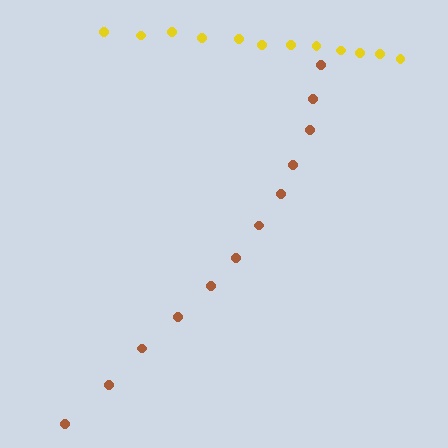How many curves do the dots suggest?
There are 2 distinct paths.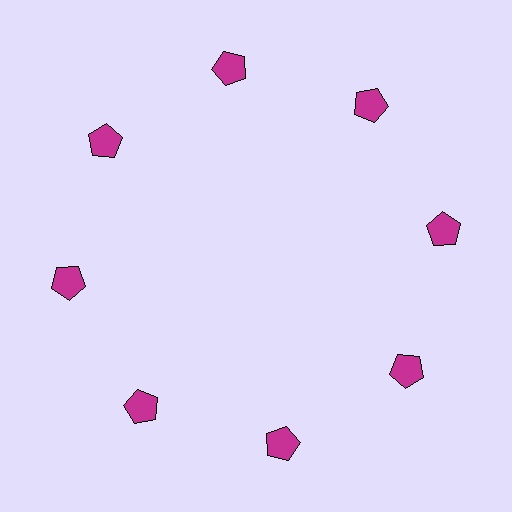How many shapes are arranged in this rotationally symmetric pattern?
There are 8 shapes, arranged in 8 groups of 1.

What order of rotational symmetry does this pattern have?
This pattern has 8-fold rotational symmetry.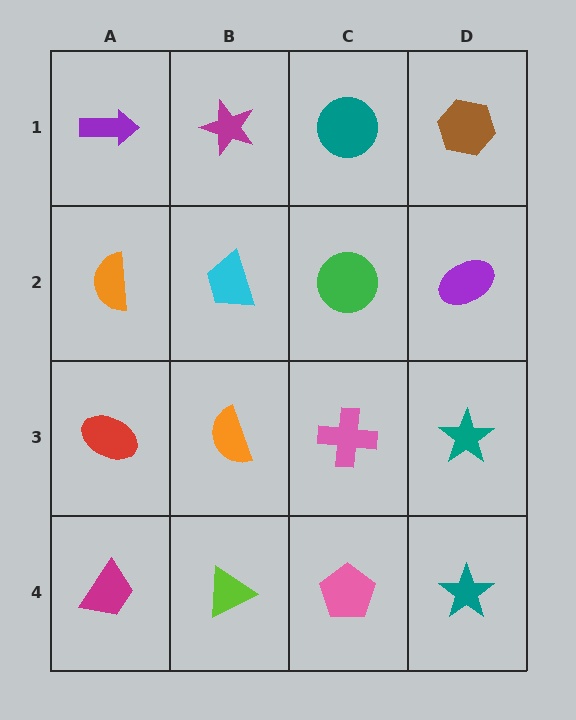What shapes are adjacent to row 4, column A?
A red ellipse (row 3, column A), a lime triangle (row 4, column B).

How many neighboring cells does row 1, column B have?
3.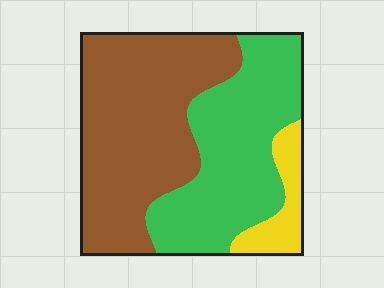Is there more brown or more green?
Brown.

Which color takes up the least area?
Yellow, at roughly 10%.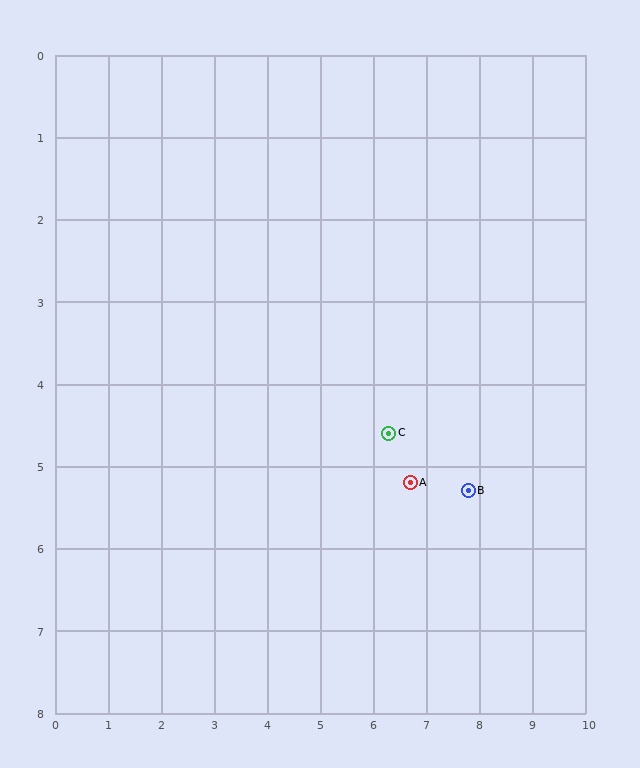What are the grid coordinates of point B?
Point B is at approximately (7.8, 5.3).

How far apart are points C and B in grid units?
Points C and B are about 1.7 grid units apart.